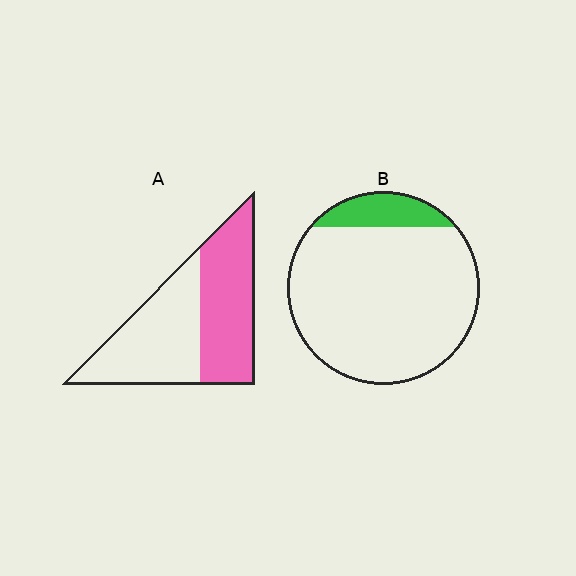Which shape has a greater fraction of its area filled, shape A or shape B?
Shape A.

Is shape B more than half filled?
No.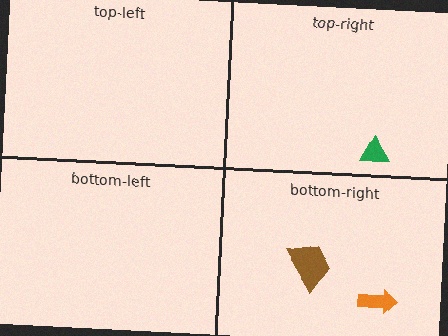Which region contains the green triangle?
The top-right region.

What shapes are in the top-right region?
The green triangle.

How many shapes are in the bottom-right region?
2.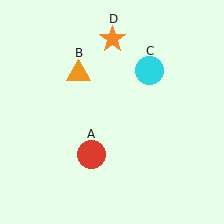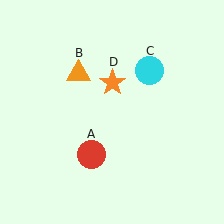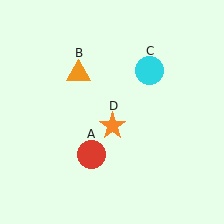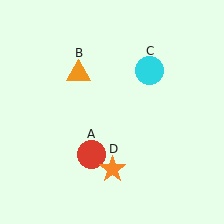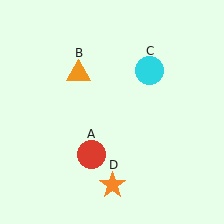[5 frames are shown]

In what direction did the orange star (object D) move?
The orange star (object D) moved down.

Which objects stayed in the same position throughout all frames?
Red circle (object A) and orange triangle (object B) and cyan circle (object C) remained stationary.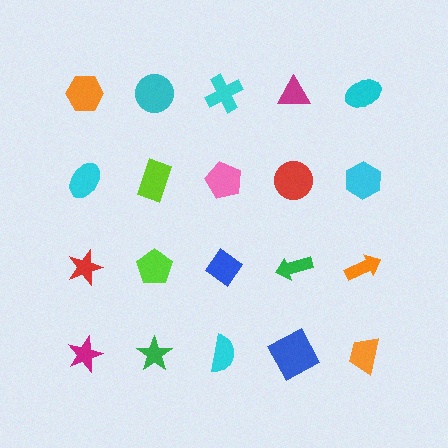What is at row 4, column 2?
A green star.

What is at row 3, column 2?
A lime pentagon.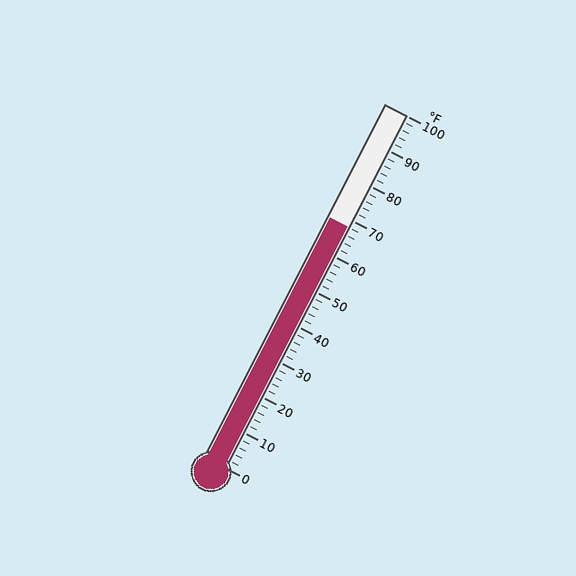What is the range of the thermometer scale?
The thermometer scale ranges from 0°F to 100°F.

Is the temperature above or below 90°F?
The temperature is below 90°F.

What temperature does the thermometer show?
The thermometer shows approximately 68°F.